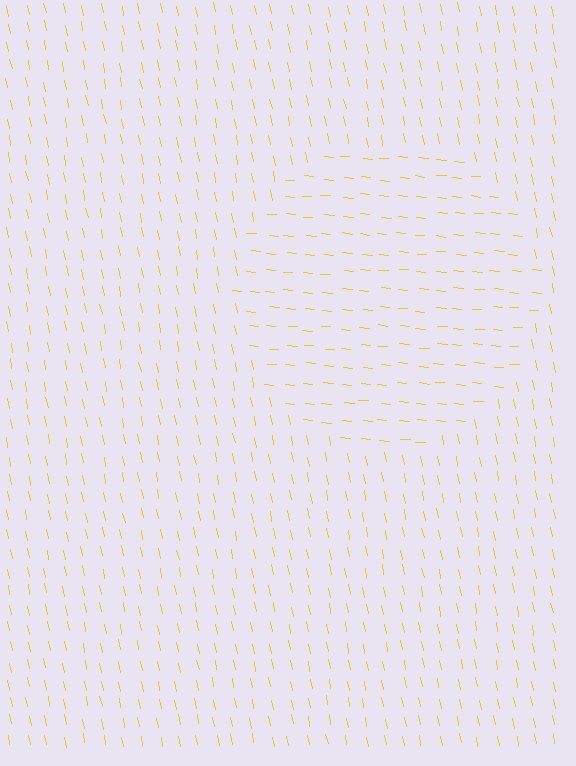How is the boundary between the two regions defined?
The boundary is defined purely by a change in line orientation (approximately 74 degrees difference). All lines are the same color and thickness.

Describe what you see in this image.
The image is filled with small yellow line segments. A circle region in the image has lines oriented differently from the surrounding lines, creating a visible texture boundary.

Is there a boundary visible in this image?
Yes, there is a texture boundary formed by a change in line orientation.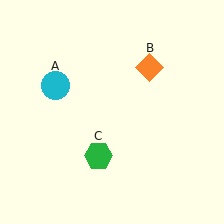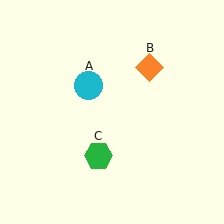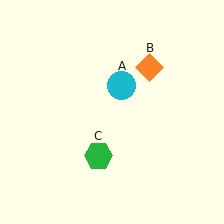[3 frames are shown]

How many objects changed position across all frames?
1 object changed position: cyan circle (object A).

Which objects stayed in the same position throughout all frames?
Orange diamond (object B) and green hexagon (object C) remained stationary.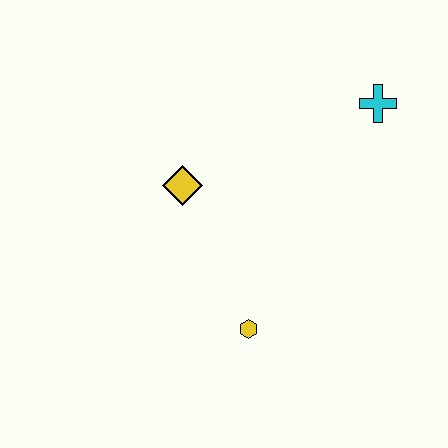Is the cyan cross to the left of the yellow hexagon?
No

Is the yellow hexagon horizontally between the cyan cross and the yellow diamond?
Yes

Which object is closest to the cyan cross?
The yellow diamond is closest to the cyan cross.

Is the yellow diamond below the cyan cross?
Yes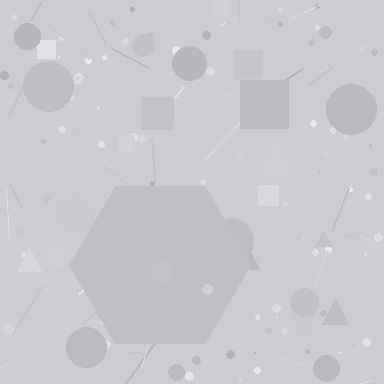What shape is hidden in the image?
A hexagon is hidden in the image.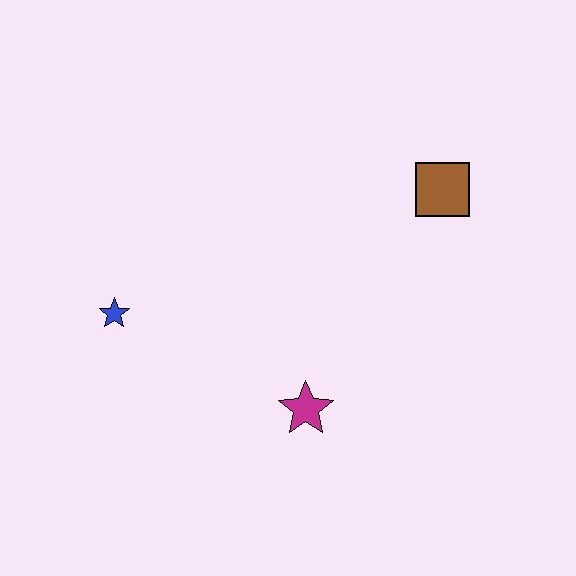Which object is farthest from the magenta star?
The brown square is farthest from the magenta star.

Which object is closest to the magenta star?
The blue star is closest to the magenta star.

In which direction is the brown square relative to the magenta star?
The brown square is above the magenta star.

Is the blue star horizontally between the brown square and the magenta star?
No